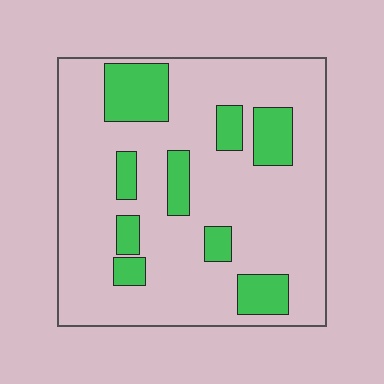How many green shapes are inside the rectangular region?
9.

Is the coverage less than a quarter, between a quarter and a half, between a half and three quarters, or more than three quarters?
Less than a quarter.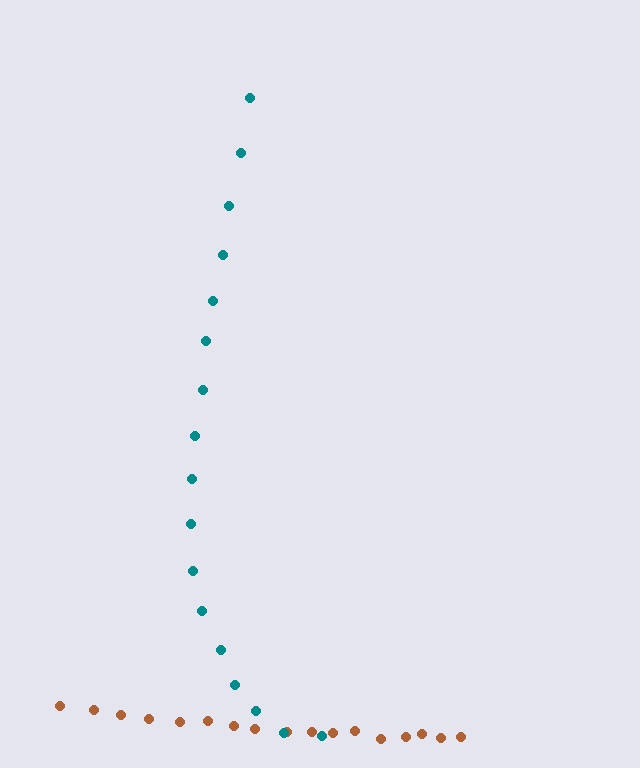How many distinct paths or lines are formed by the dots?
There are 2 distinct paths.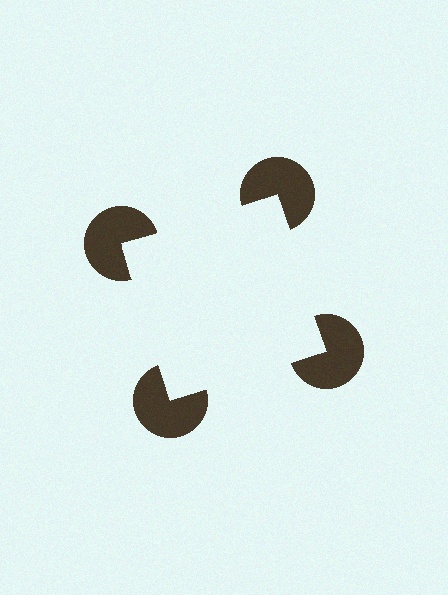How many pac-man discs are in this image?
There are 4 — one at each vertex of the illusory square.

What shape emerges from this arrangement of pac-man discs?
An illusory square — its edges are inferred from the aligned wedge cuts in the pac-man discs, not physically drawn.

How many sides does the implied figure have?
4 sides.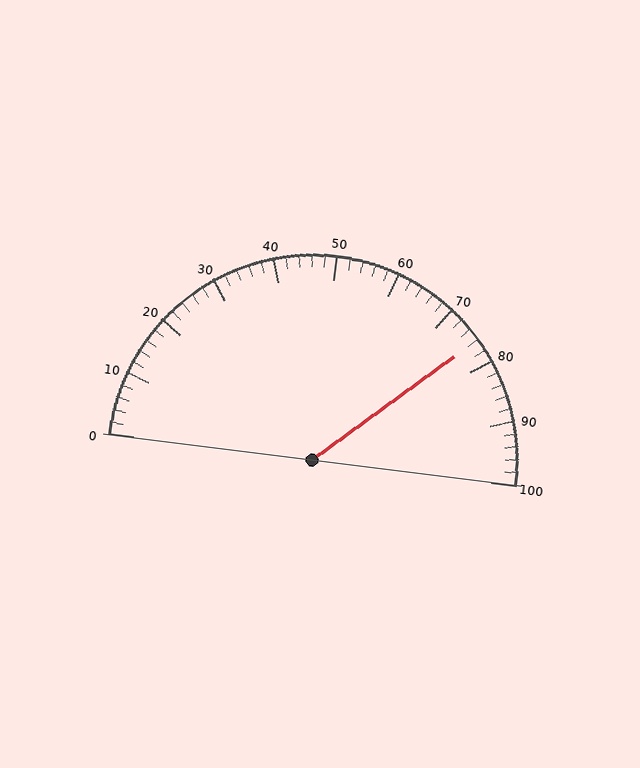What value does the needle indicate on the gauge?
The needle indicates approximately 76.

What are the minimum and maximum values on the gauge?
The gauge ranges from 0 to 100.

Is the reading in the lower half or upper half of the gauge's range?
The reading is in the upper half of the range (0 to 100).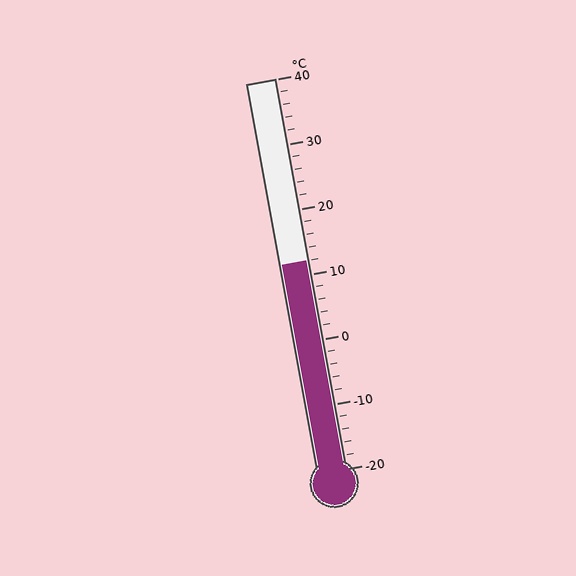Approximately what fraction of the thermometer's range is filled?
The thermometer is filled to approximately 55% of its range.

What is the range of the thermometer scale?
The thermometer scale ranges from -20°C to 40°C.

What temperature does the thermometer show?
The thermometer shows approximately 12°C.